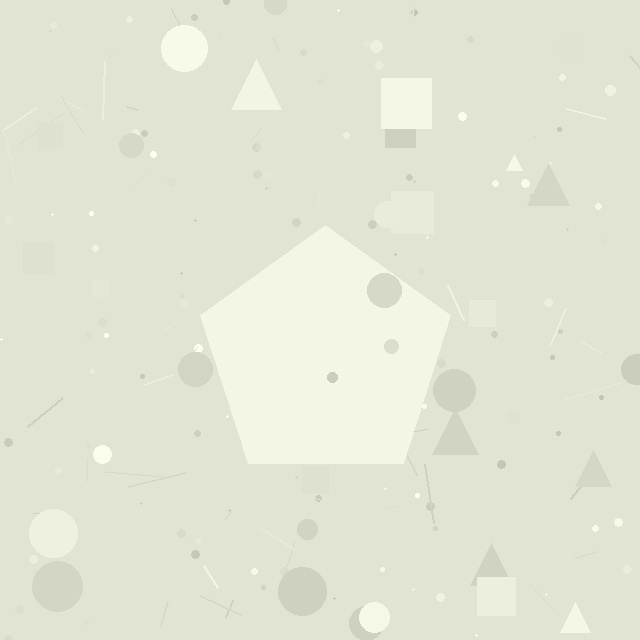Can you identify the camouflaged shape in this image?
The camouflaged shape is a pentagon.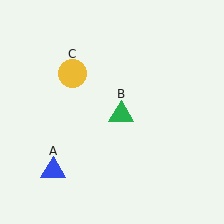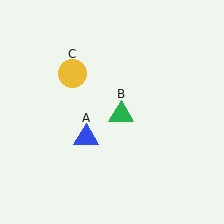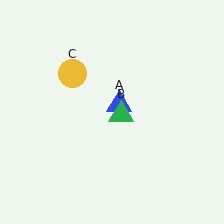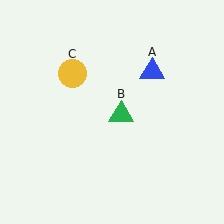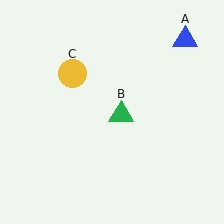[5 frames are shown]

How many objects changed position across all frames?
1 object changed position: blue triangle (object A).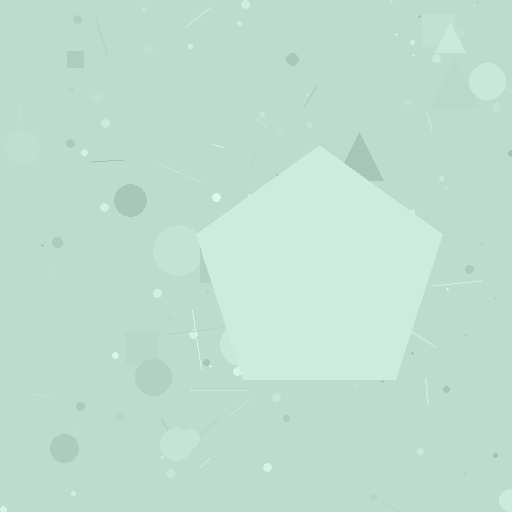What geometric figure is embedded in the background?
A pentagon is embedded in the background.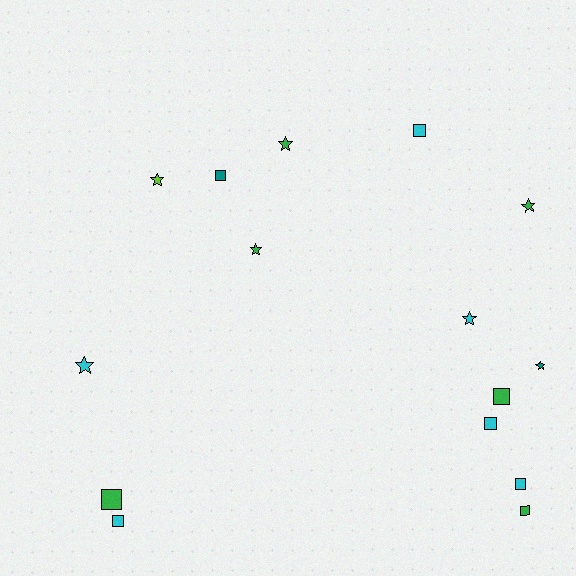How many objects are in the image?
There are 15 objects.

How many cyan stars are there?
There are 2 cyan stars.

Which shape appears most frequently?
Square, with 8 objects.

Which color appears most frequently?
Green, with 6 objects.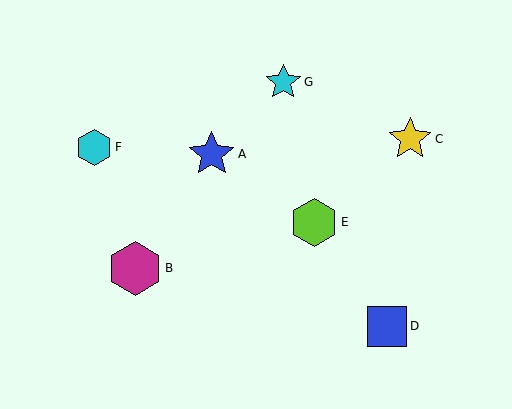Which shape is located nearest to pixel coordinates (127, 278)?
The magenta hexagon (labeled B) at (135, 269) is nearest to that location.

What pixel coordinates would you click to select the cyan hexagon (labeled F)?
Click at (94, 147) to select the cyan hexagon F.